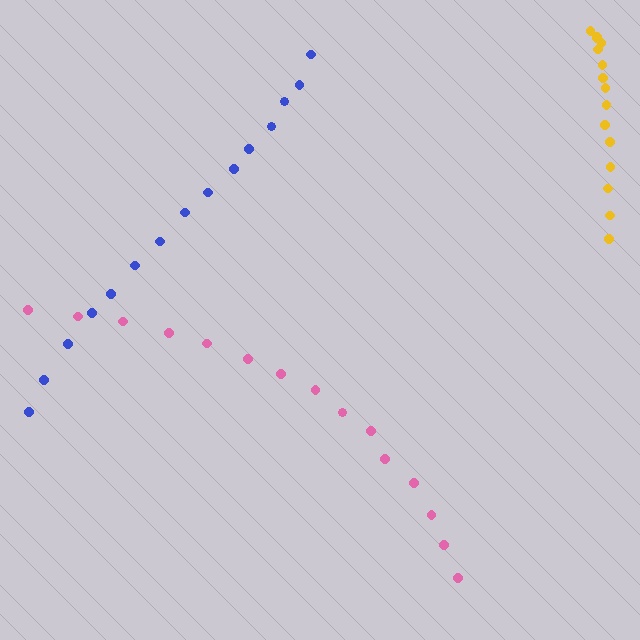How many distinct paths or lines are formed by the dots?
There are 3 distinct paths.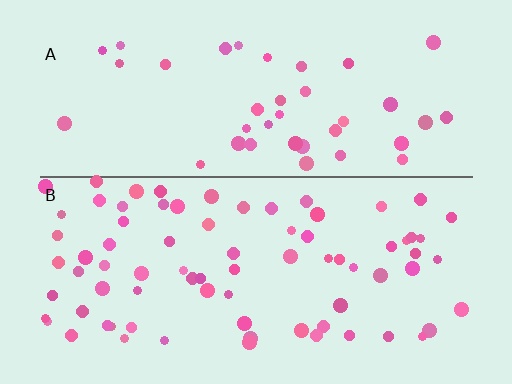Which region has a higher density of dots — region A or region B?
B (the bottom).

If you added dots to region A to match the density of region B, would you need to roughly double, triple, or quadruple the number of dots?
Approximately double.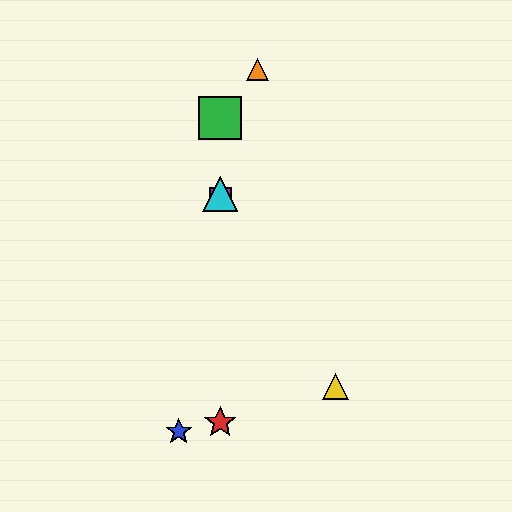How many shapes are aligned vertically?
4 shapes (the red star, the green square, the purple square, the cyan triangle) are aligned vertically.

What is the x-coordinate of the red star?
The red star is at x≈220.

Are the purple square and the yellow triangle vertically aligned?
No, the purple square is at x≈220 and the yellow triangle is at x≈336.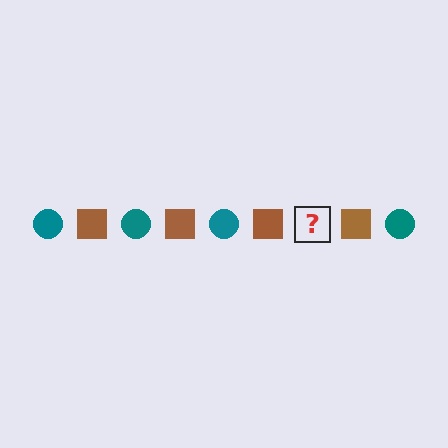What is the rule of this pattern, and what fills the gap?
The rule is that the pattern alternates between teal circle and brown square. The gap should be filled with a teal circle.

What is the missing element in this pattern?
The missing element is a teal circle.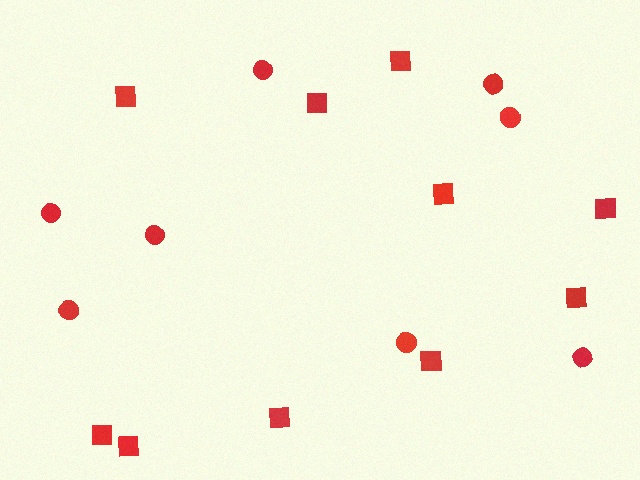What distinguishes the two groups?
There are 2 groups: one group of circles (8) and one group of squares (10).